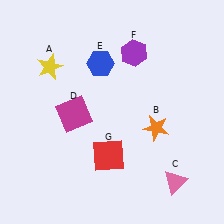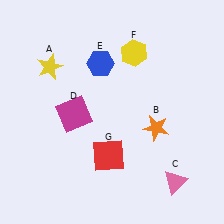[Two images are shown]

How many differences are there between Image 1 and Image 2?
There is 1 difference between the two images.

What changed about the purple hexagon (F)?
In Image 1, F is purple. In Image 2, it changed to yellow.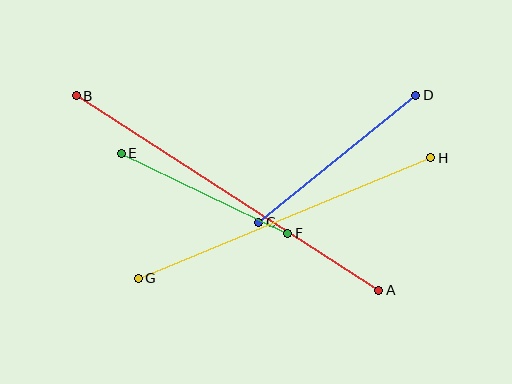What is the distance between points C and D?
The distance is approximately 202 pixels.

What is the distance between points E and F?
The distance is approximately 185 pixels.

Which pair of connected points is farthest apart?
Points A and B are farthest apart.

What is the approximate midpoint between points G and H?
The midpoint is at approximately (284, 218) pixels.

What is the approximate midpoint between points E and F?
The midpoint is at approximately (205, 193) pixels.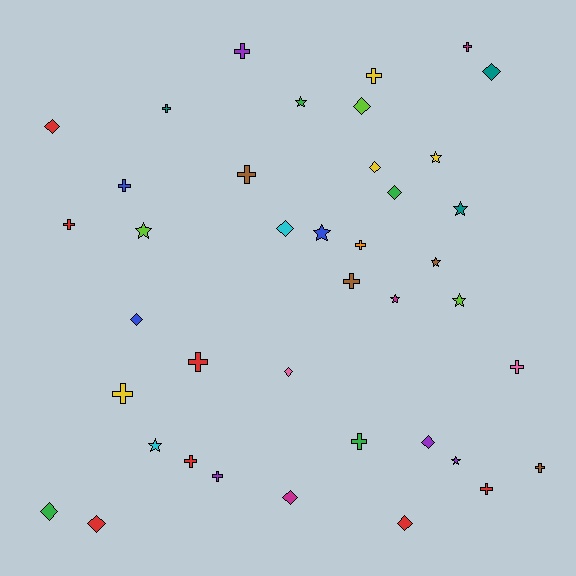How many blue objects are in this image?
There are 3 blue objects.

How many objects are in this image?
There are 40 objects.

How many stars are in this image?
There are 10 stars.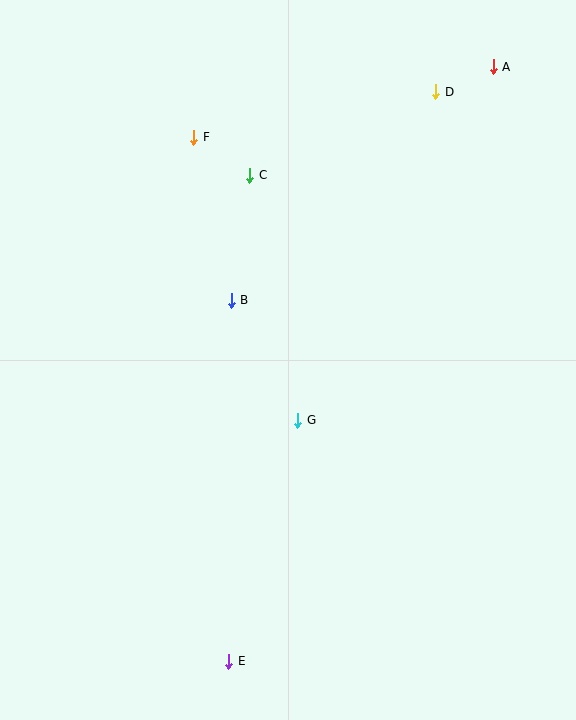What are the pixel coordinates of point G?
Point G is at (298, 420).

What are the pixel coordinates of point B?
Point B is at (231, 300).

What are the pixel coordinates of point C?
Point C is at (250, 175).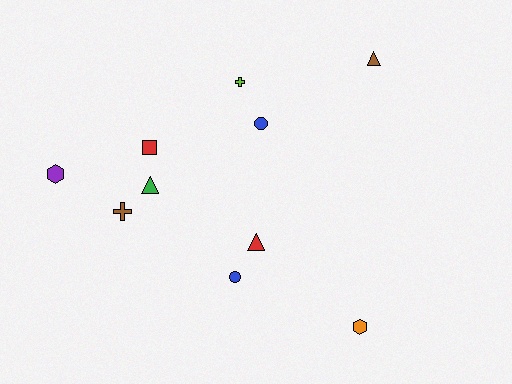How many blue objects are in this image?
There are 2 blue objects.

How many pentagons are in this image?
There are no pentagons.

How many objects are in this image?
There are 10 objects.